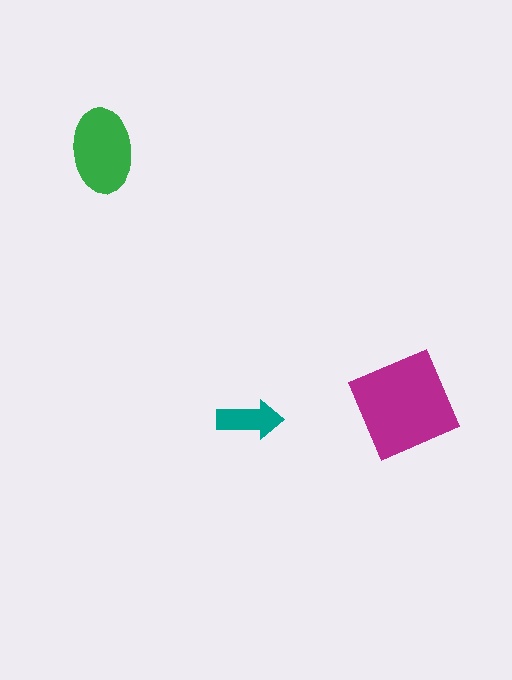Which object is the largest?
The magenta diamond.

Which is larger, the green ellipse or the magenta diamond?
The magenta diamond.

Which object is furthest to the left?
The green ellipse is leftmost.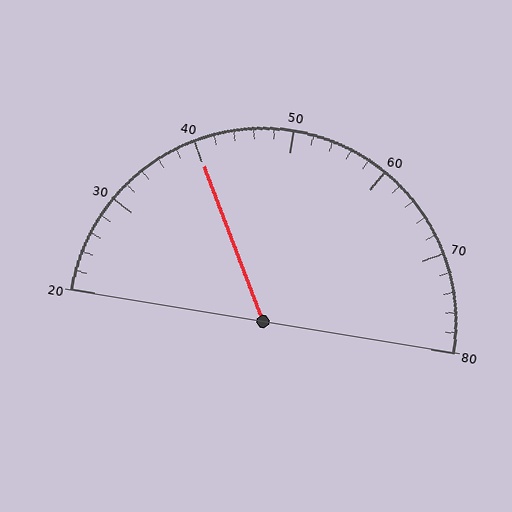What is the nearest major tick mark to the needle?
The nearest major tick mark is 40.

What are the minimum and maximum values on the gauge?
The gauge ranges from 20 to 80.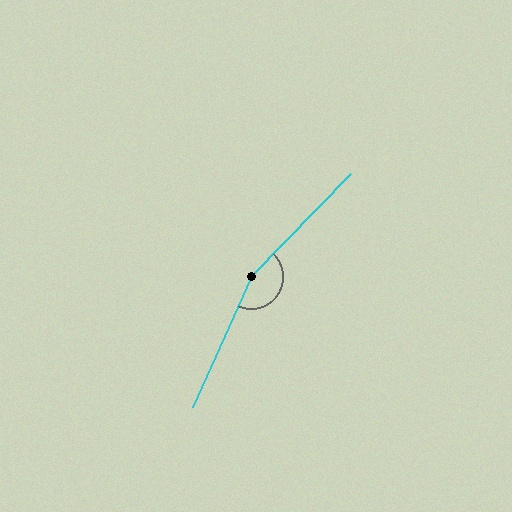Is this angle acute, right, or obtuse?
It is obtuse.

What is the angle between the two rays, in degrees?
Approximately 160 degrees.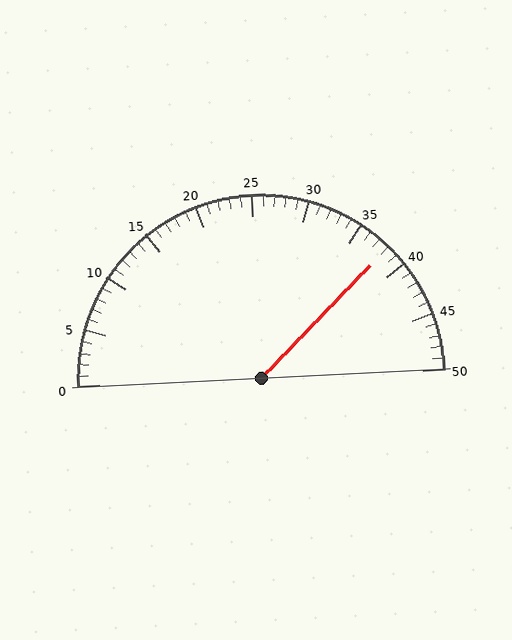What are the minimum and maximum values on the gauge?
The gauge ranges from 0 to 50.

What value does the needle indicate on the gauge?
The needle indicates approximately 38.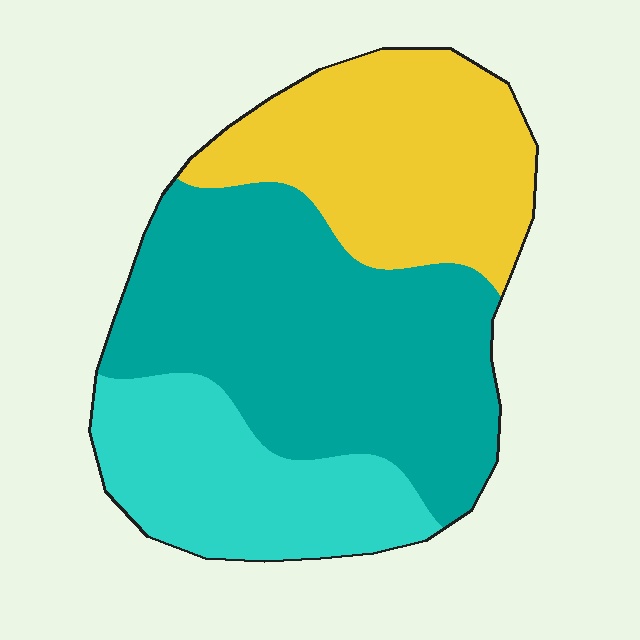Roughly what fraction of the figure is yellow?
Yellow covers around 30% of the figure.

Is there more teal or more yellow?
Teal.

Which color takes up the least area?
Cyan, at roughly 25%.